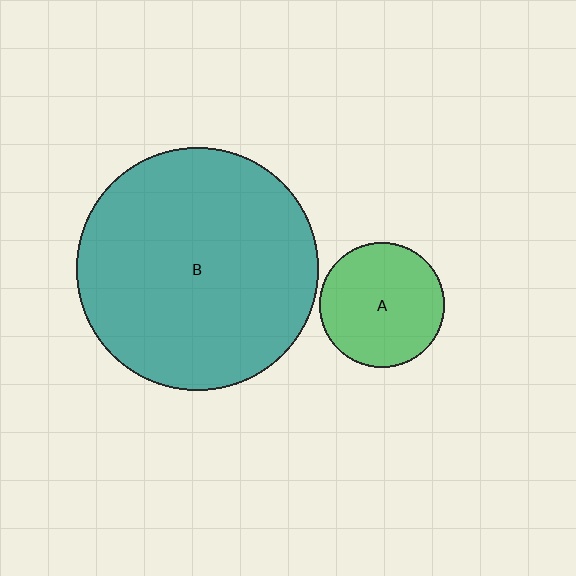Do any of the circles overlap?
No, none of the circles overlap.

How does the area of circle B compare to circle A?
Approximately 3.8 times.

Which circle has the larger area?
Circle B (teal).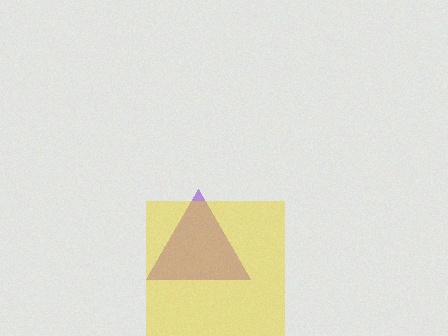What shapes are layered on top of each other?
The layered shapes are: a purple triangle, a yellow square.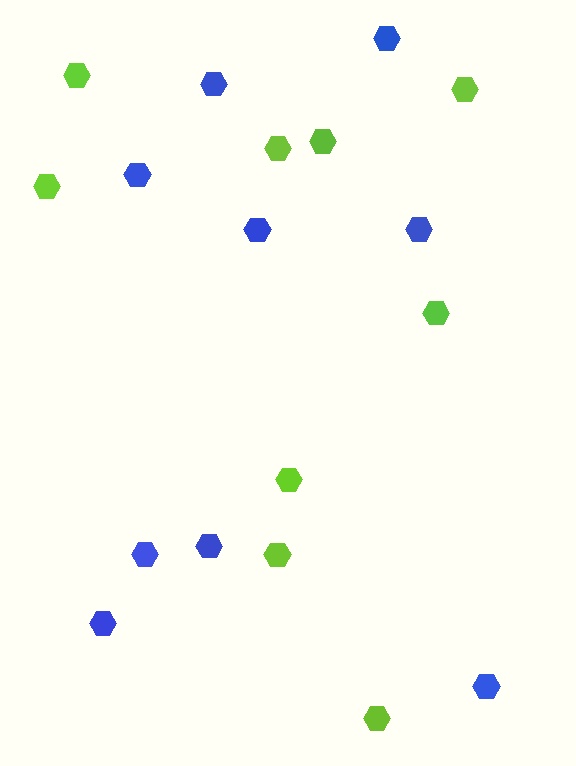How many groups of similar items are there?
There are 2 groups: one group of lime hexagons (9) and one group of blue hexagons (9).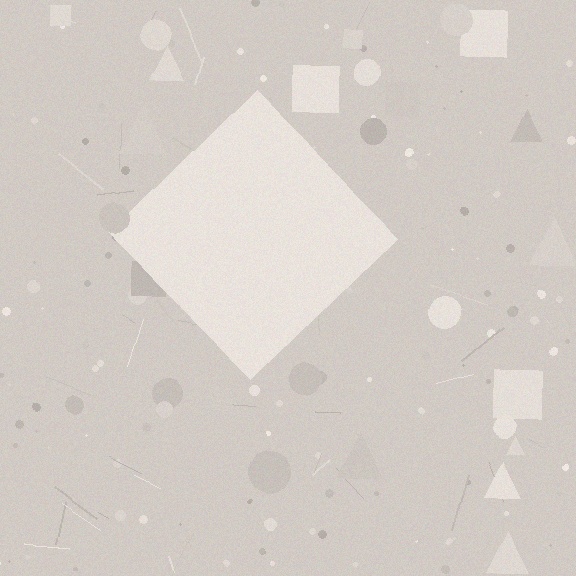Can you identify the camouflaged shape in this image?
The camouflaged shape is a diamond.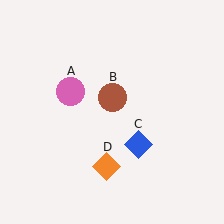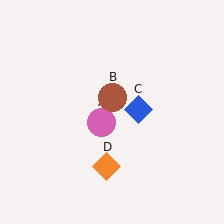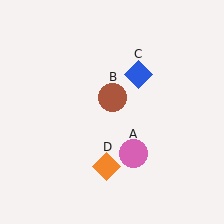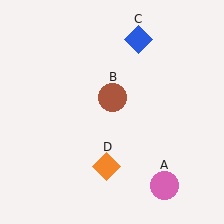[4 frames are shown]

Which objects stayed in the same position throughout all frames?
Brown circle (object B) and orange diamond (object D) remained stationary.